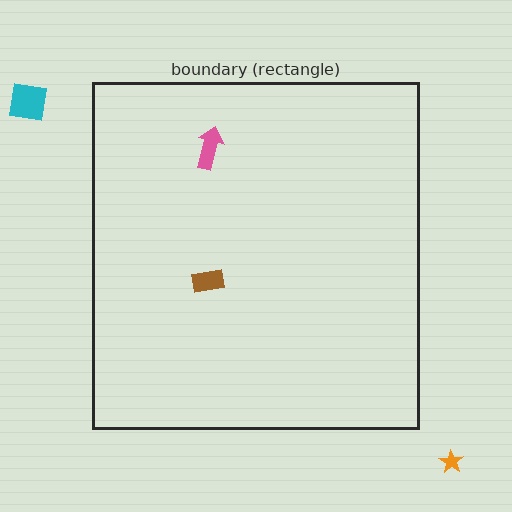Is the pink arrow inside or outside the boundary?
Inside.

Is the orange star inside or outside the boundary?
Outside.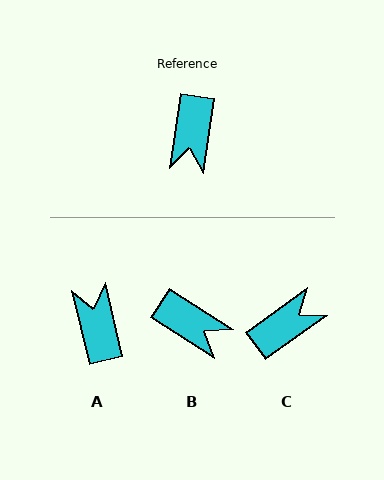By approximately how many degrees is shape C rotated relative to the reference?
Approximately 134 degrees counter-clockwise.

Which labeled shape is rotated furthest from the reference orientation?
A, about 159 degrees away.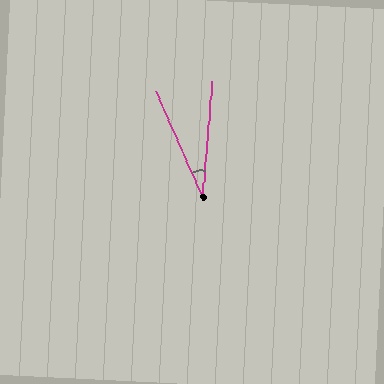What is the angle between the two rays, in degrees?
Approximately 29 degrees.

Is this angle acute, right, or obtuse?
It is acute.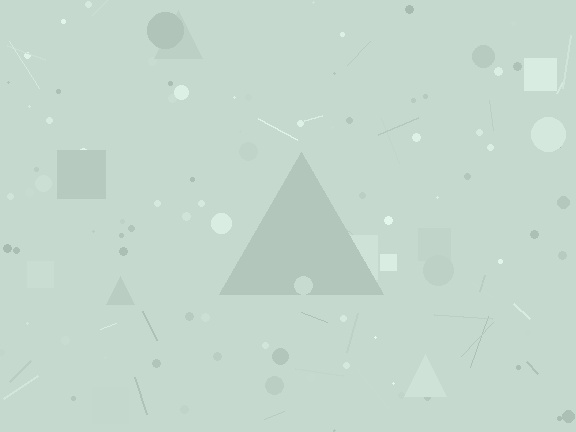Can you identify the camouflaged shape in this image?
The camouflaged shape is a triangle.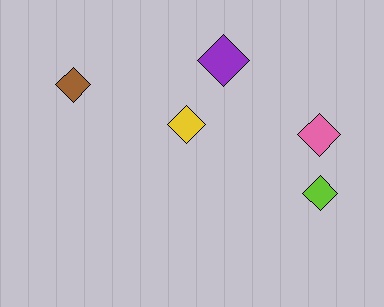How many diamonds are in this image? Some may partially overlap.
There are 5 diamonds.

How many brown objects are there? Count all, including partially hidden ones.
There is 1 brown object.